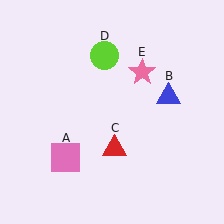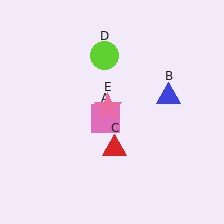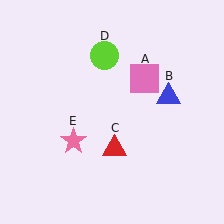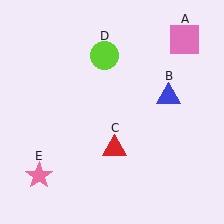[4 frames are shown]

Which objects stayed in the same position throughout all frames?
Blue triangle (object B) and red triangle (object C) and lime circle (object D) remained stationary.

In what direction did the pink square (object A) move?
The pink square (object A) moved up and to the right.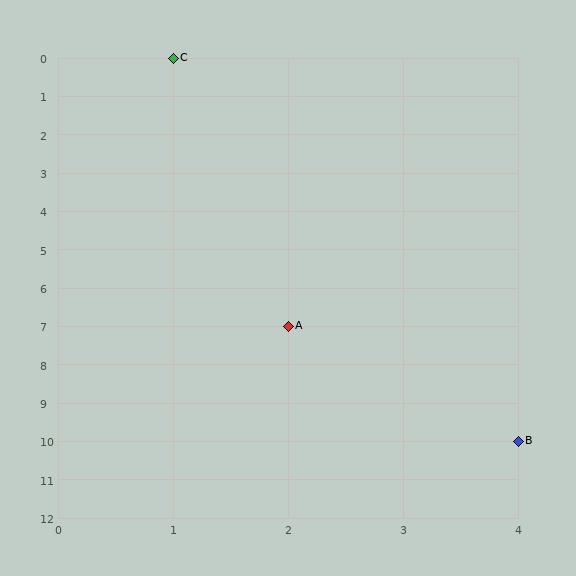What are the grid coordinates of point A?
Point A is at grid coordinates (2, 7).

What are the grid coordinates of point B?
Point B is at grid coordinates (4, 10).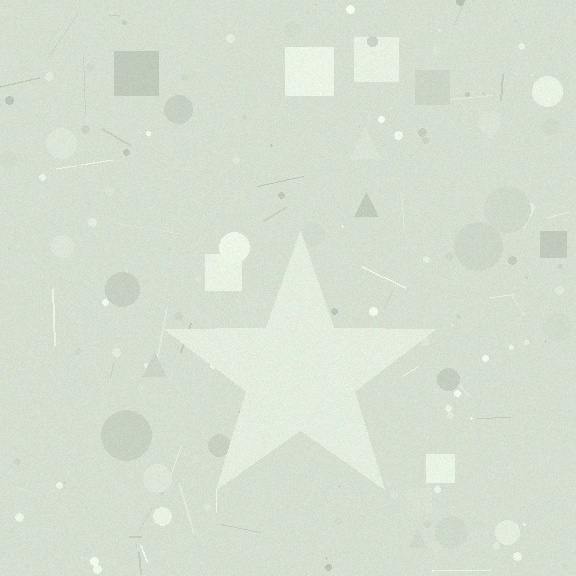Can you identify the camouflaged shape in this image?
The camouflaged shape is a star.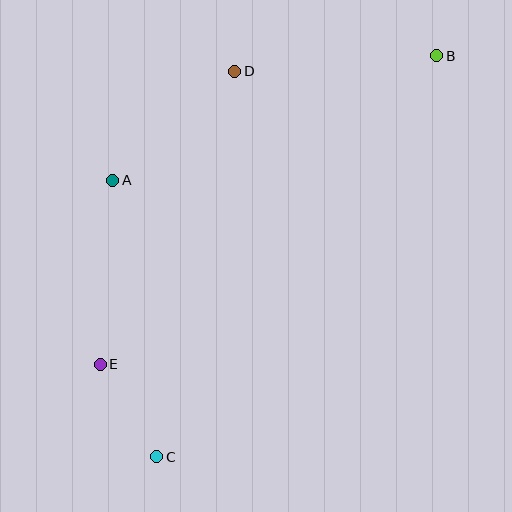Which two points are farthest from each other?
Points B and C are farthest from each other.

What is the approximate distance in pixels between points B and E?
The distance between B and E is approximately 456 pixels.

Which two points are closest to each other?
Points C and E are closest to each other.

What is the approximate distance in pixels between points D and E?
The distance between D and E is approximately 322 pixels.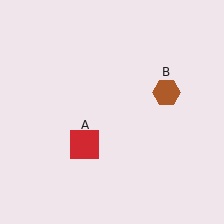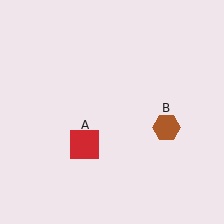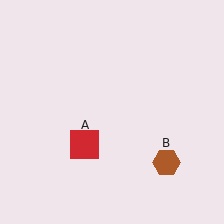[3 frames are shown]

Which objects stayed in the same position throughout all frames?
Red square (object A) remained stationary.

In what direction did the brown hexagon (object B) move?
The brown hexagon (object B) moved down.